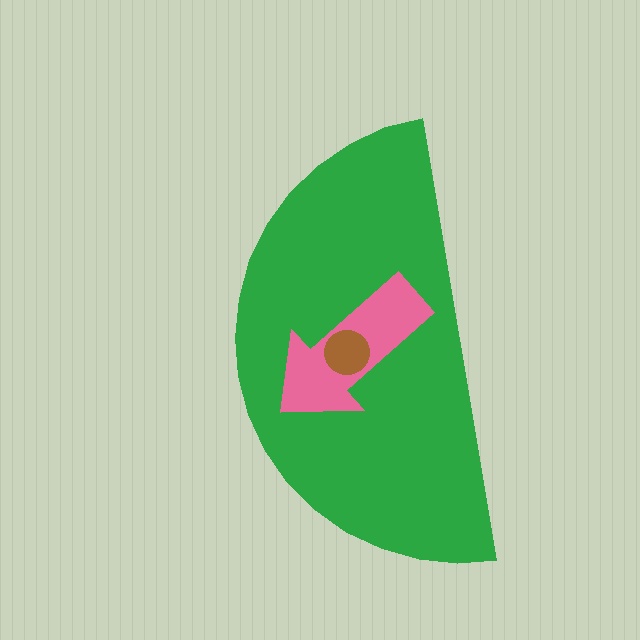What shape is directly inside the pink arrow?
The brown circle.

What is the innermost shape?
The brown circle.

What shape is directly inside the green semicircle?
The pink arrow.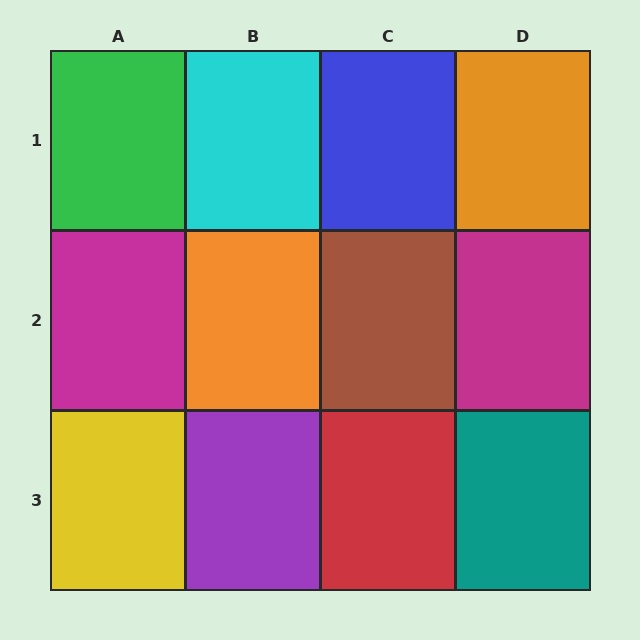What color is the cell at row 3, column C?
Red.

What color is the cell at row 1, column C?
Blue.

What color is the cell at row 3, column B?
Purple.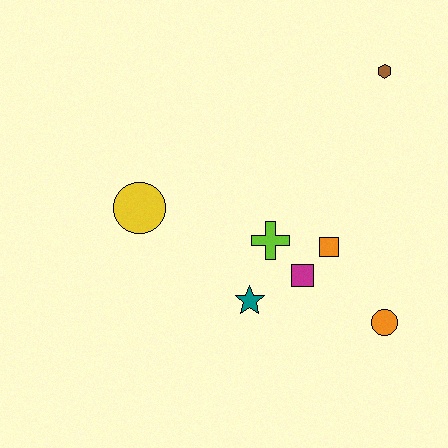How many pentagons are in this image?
There are no pentagons.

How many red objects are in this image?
There are no red objects.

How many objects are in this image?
There are 7 objects.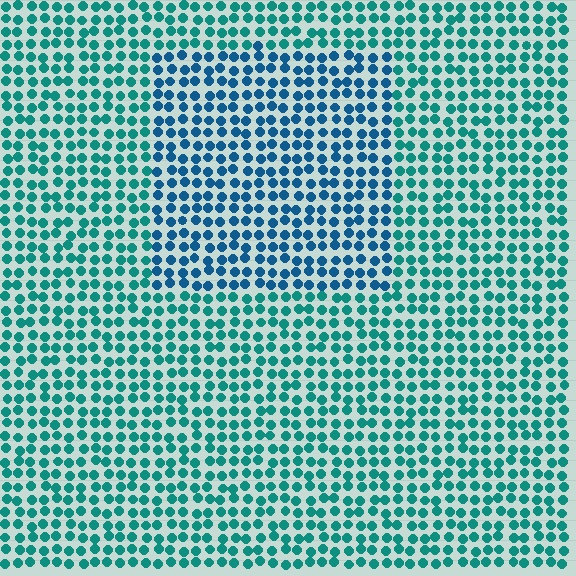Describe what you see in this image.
The image is filled with small teal elements in a uniform arrangement. A rectangle-shaped region is visible where the elements are tinted to a slightly different hue, forming a subtle color boundary.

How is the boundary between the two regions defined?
The boundary is defined purely by a slight shift in hue (about 31 degrees). Spacing, size, and orientation are identical on both sides.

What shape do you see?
I see a rectangle.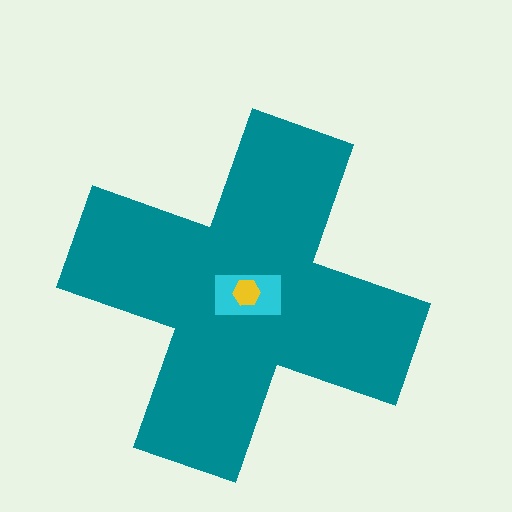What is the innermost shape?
The yellow hexagon.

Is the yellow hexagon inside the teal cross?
Yes.